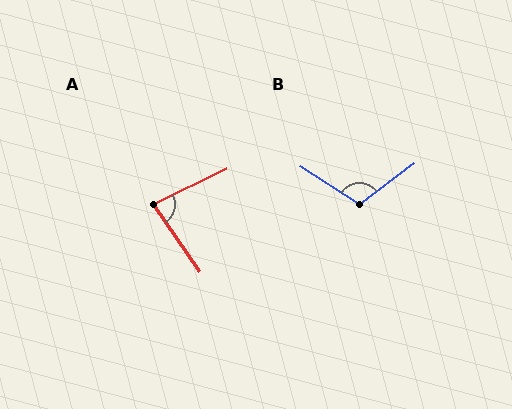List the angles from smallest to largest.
A (81°), B (110°).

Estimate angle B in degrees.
Approximately 110 degrees.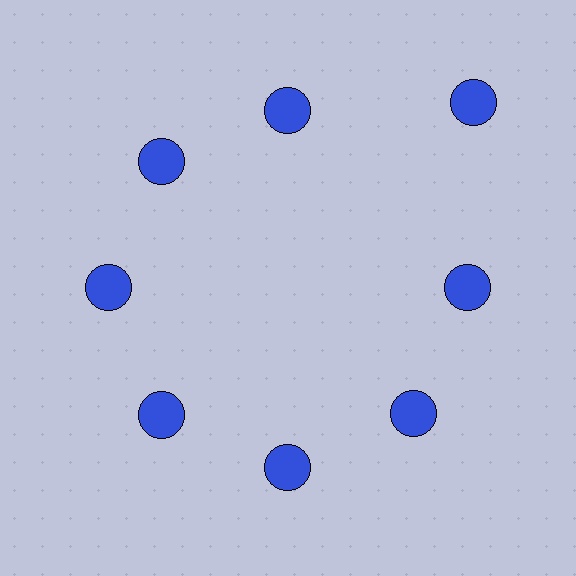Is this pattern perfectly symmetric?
No. The 8 blue circles are arranged in a ring, but one element near the 2 o'clock position is pushed outward from the center, breaking the 8-fold rotational symmetry.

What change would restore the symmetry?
The symmetry would be restored by moving it inward, back onto the ring so that all 8 circles sit at equal angles and equal distance from the center.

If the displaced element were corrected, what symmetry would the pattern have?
It would have 8-fold rotational symmetry — the pattern would map onto itself every 45 degrees.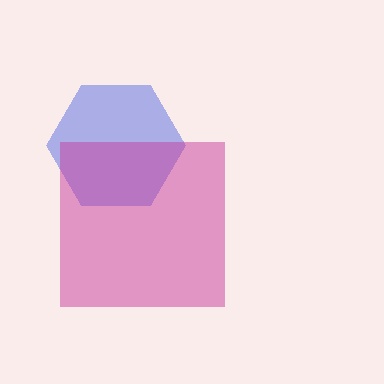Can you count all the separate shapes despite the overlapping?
Yes, there are 2 separate shapes.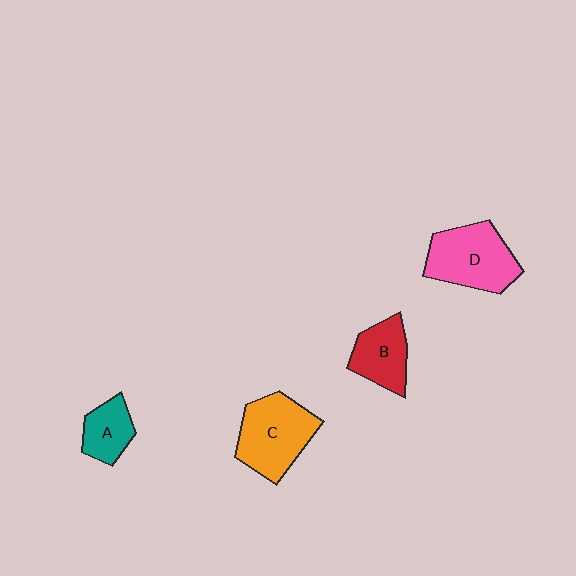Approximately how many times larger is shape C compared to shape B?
Approximately 1.5 times.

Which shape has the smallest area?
Shape A (teal).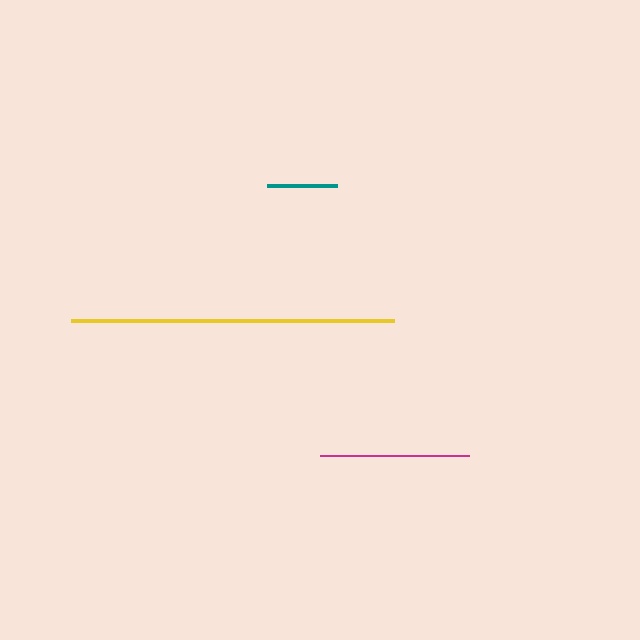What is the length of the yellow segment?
The yellow segment is approximately 323 pixels long.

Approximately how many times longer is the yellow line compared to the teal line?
The yellow line is approximately 4.7 times the length of the teal line.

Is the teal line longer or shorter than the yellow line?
The yellow line is longer than the teal line.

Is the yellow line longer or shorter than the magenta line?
The yellow line is longer than the magenta line.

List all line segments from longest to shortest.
From longest to shortest: yellow, magenta, teal.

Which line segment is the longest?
The yellow line is the longest at approximately 323 pixels.